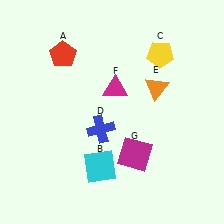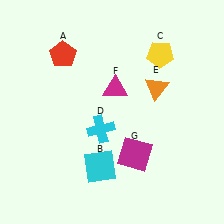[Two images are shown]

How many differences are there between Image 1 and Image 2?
There is 1 difference between the two images.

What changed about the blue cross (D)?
In Image 1, D is blue. In Image 2, it changed to cyan.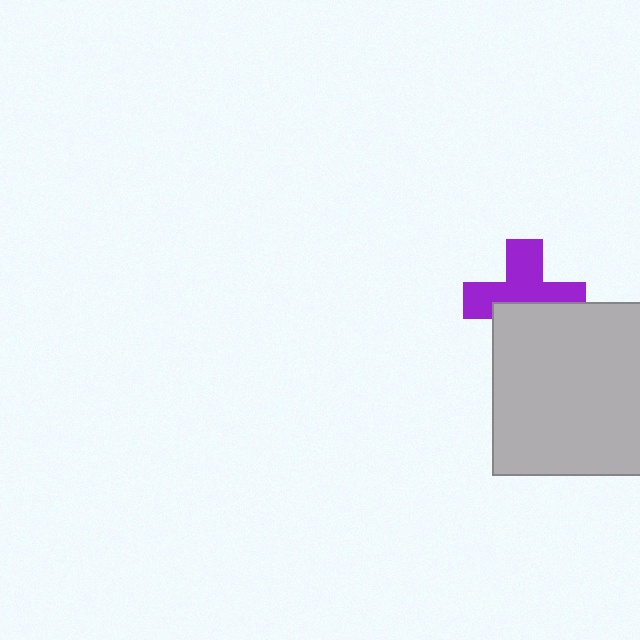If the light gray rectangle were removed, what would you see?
You would see the complete purple cross.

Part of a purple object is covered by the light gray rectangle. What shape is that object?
It is a cross.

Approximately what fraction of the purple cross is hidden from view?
Roughly 42% of the purple cross is hidden behind the light gray rectangle.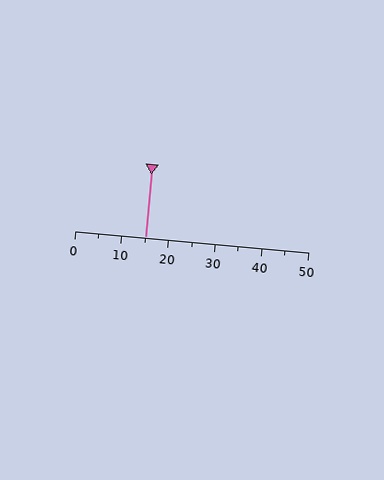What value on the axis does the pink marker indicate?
The marker indicates approximately 15.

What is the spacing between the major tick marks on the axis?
The major ticks are spaced 10 apart.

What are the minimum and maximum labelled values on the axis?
The axis runs from 0 to 50.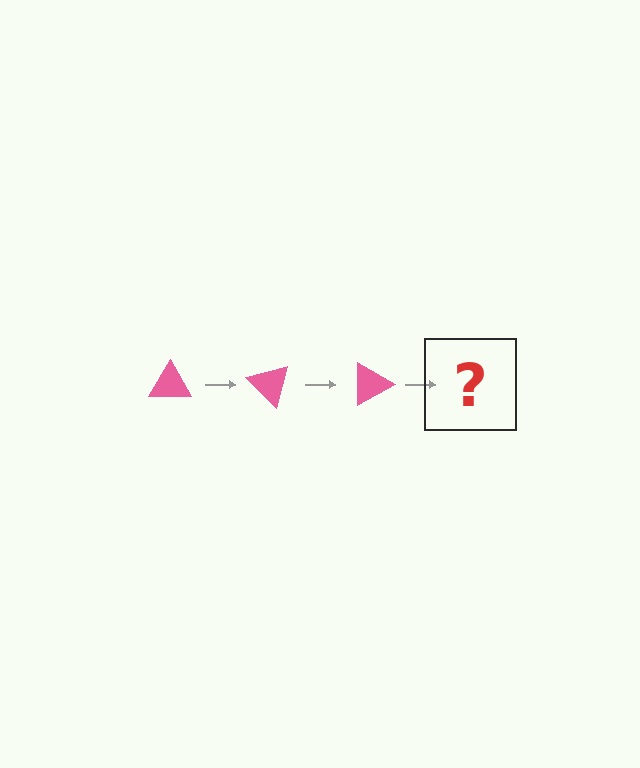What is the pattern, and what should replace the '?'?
The pattern is that the triangle rotates 45 degrees each step. The '?' should be a pink triangle rotated 135 degrees.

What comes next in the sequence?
The next element should be a pink triangle rotated 135 degrees.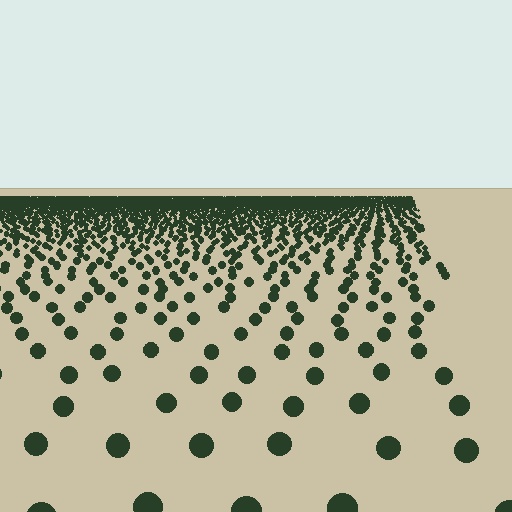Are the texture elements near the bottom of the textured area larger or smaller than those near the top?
Larger. Near the bottom, elements are closer to the viewer and appear at a bigger on-screen size.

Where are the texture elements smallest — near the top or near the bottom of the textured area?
Near the top.